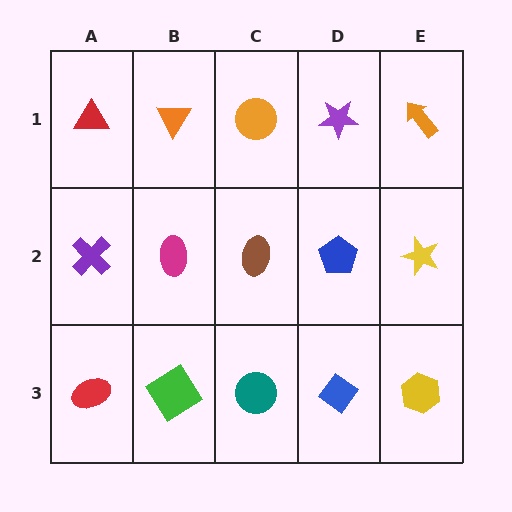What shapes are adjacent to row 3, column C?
A brown ellipse (row 2, column C), a green diamond (row 3, column B), a blue diamond (row 3, column D).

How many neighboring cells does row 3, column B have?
3.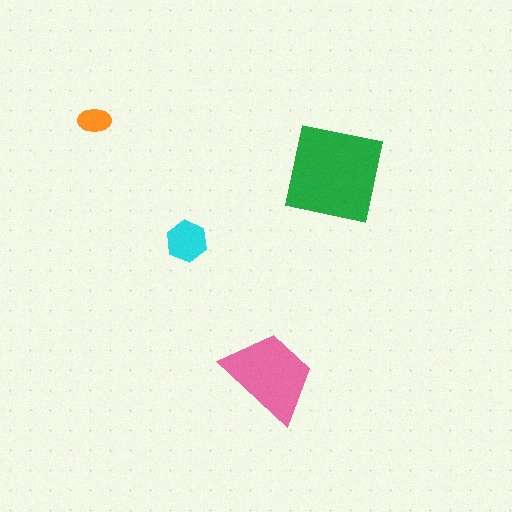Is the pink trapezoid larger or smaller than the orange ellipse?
Larger.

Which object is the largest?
The green square.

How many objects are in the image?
There are 4 objects in the image.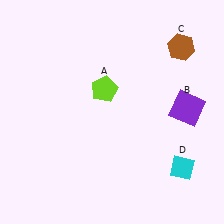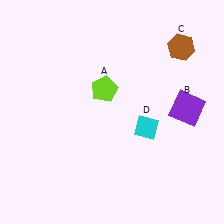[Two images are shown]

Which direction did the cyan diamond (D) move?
The cyan diamond (D) moved up.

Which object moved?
The cyan diamond (D) moved up.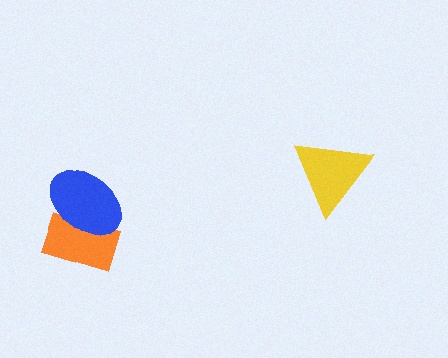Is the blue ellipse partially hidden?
No, no other shape covers it.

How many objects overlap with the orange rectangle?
1 object overlaps with the orange rectangle.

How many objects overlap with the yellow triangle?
0 objects overlap with the yellow triangle.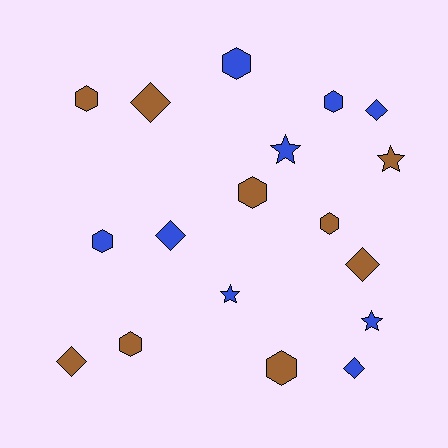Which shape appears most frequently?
Hexagon, with 8 objects.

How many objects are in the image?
There are 18 objects.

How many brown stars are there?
There is 1 brown star.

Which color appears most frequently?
Brown, with 9 objects.